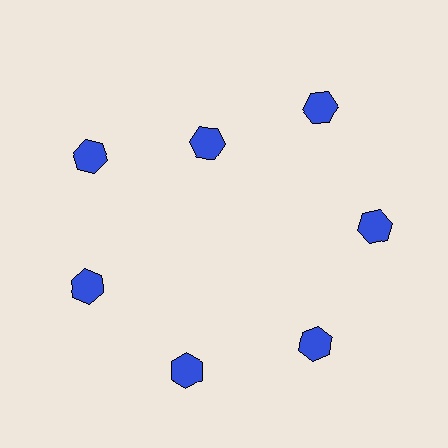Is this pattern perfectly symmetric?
No. The 7 blue hexagons are arranged in a ring, but one element near the 12 o'clock position is pulled inward toward the center, breaking the 7-fold rotational symmetry.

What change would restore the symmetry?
The symmetry would be restored by moving it outward, back onto the ring so that all 7 hexagons sit at equal angles and equal distance from the center.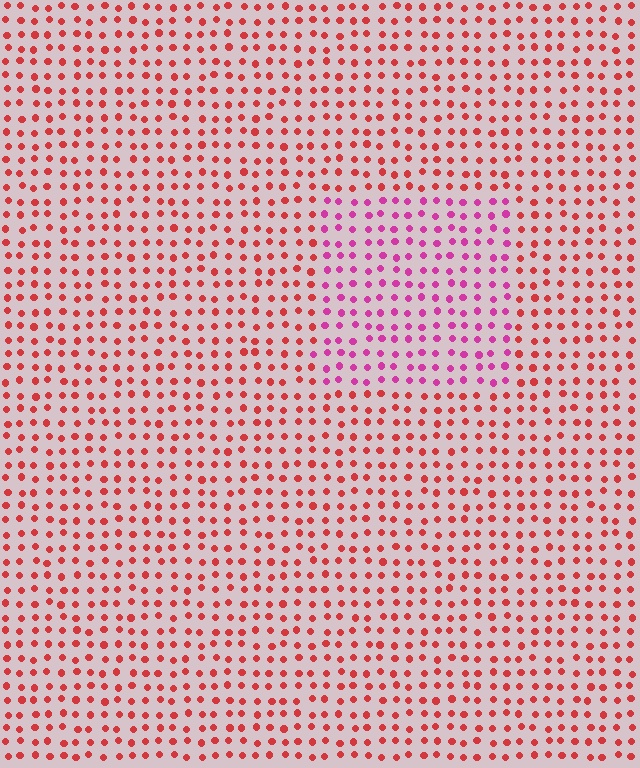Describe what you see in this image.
The image is filled with small red elements in a uniform arrangement. A rectangle-shaped region is visible where the elements are tinted to a slightly different hue, forming a subtle color boundary.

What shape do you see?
I see a rectangle.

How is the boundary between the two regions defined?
The boundary is defined purely by a slight shift in hue (about 41 degrees). Spacing, size, and orientation are identical on both sides.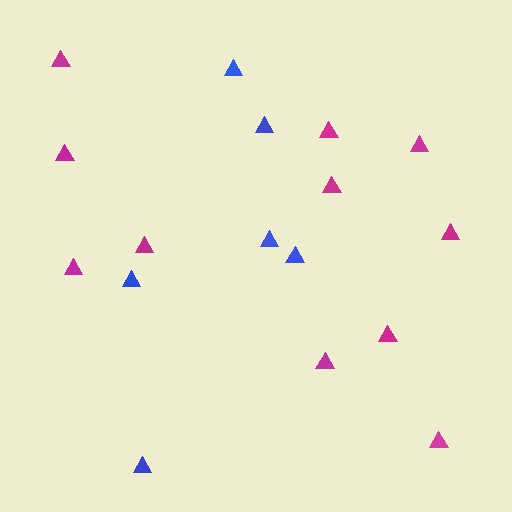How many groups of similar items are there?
There are 2 groups: one group of blue triangles (6) and one group of magenta triangles (11).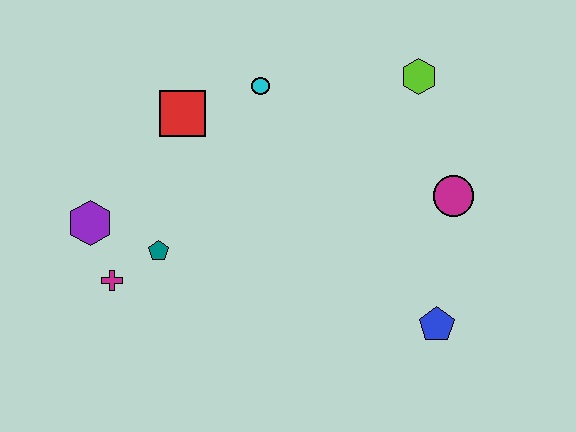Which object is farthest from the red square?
The blue pentagon is farthest from the red square.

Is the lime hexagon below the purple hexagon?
No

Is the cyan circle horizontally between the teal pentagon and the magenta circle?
Yes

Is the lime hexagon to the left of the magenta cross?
No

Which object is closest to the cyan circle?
The red square is closest to the cyan circle.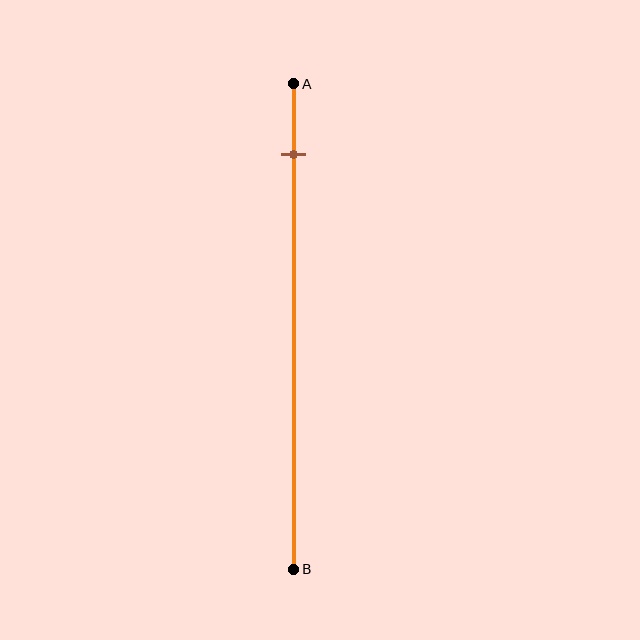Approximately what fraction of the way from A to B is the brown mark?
The brown mark is approximately 15% of the way from A to B.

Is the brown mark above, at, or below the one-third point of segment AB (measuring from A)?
The brown mark is above the one-third point of segment AB.